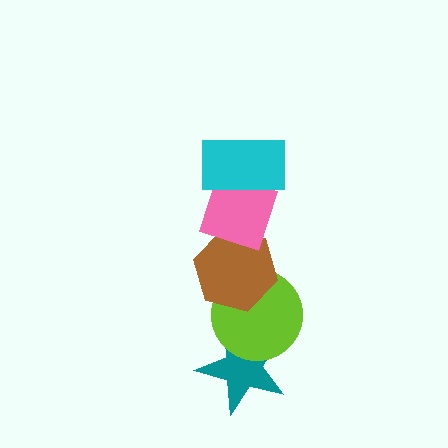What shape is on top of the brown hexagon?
The pink diamond is on top of the brown hexagon.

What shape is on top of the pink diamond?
The cyan rectangle is on top of the pink diamond.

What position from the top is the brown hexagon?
The brown hexagon is 3rd from the top.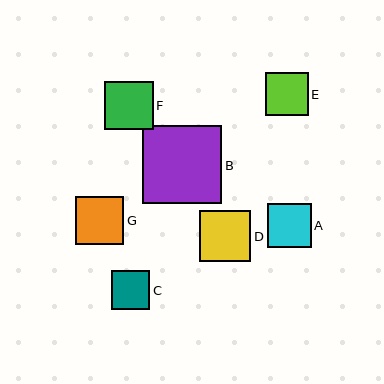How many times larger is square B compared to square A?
Square B is approximately 1.8 times the size of square A.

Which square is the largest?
Square B is the largest with a size of approximately 79 pixels.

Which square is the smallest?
Square C is the smallest with a size of approximately 39 pixels.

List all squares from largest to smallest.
From largest to smallest: B, D, G, F, A, E, C.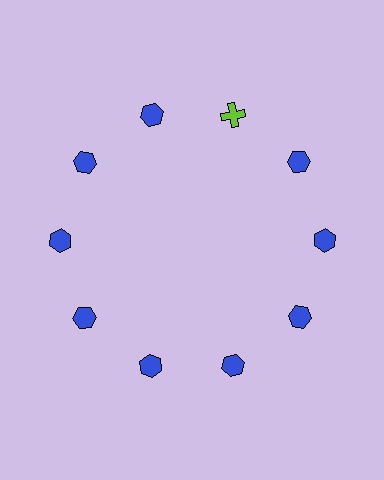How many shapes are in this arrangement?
There are 10 shapes arranged in a ring pattern.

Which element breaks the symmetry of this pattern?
The lime cross at roughly the 1 o'clock position breaks the symmetry. All other shapes are blue hexagons.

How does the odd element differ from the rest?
It differs in both color (lime instead of blue) and shape (cross instead of hexagon).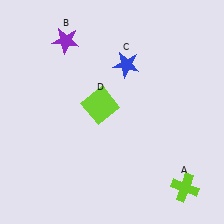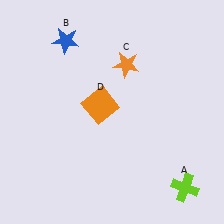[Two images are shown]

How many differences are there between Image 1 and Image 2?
There are 3 differences between the two images.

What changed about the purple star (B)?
In Image 1, B is purple. In Image 2, it changed to blue.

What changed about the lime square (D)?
In Image 1, D is lime. In Image 2, it changed to orange.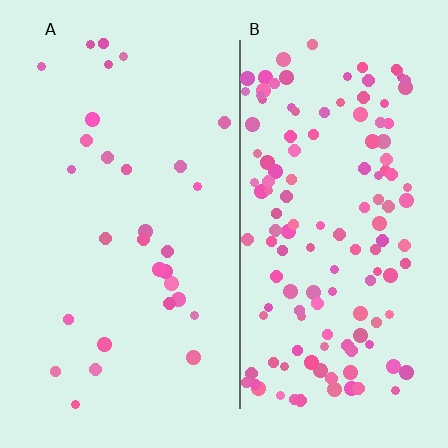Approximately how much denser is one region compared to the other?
Approximately 4.5× — region B over region A.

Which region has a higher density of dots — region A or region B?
B (the right).